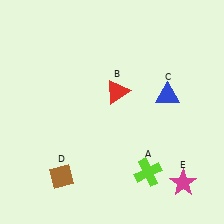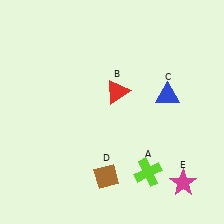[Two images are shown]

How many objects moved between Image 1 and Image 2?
1 object moved between the two images.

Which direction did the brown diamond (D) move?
The brown diamond (D) moved right.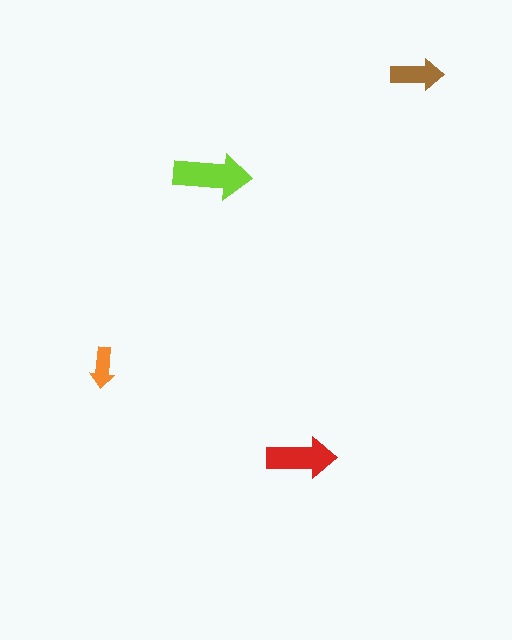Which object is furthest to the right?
The brown arrow is rightmost.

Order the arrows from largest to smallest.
the lime one, the red one, the brown one, the orange one.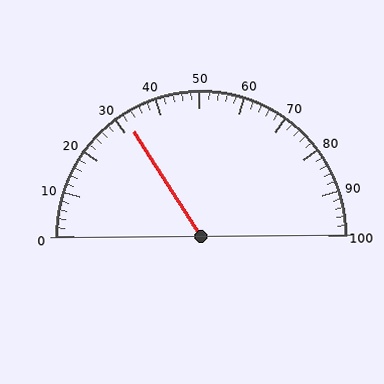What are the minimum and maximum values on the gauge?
The gauge ranges from 0 to 100.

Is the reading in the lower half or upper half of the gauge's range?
The reading is in the lower half of the range (0 to 100).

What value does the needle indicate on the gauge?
The needle indicates approximately 32.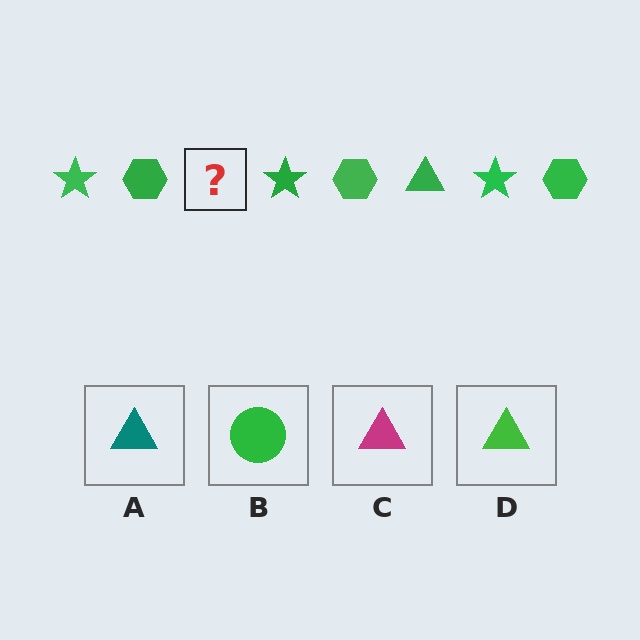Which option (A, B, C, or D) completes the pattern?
D.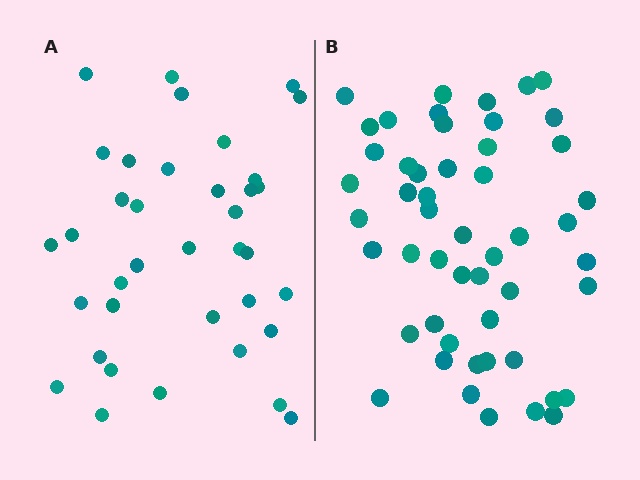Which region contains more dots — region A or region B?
Region B (the right region) has more dots.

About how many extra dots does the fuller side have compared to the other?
Region B has approximately 15 more dots than region A.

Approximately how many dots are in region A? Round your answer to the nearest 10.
About 40 dots. (The exact count is 37, which rounds to 40.)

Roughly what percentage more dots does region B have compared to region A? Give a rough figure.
About 40% more.